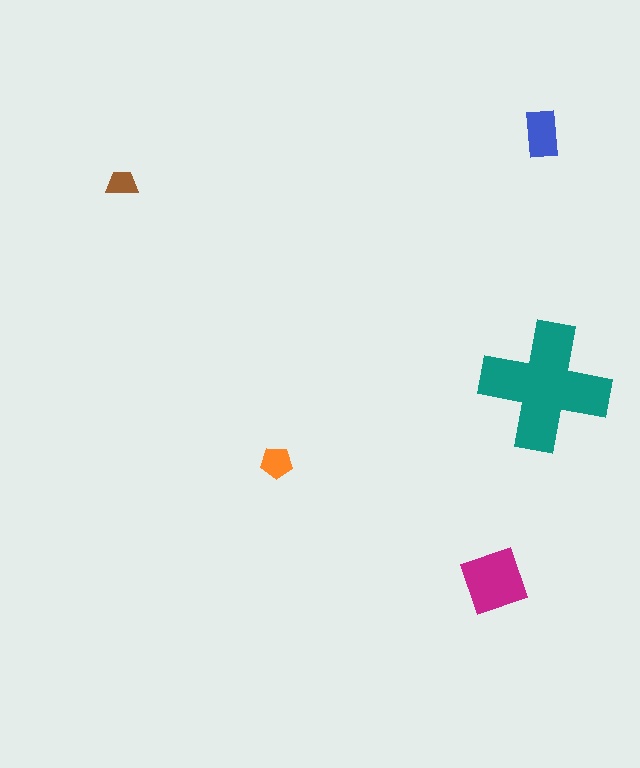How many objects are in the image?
There are 5 objects in the image.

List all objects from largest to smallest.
The teal cross, the magenta diamond, the blue rectangle, the orange pentagon, the brown trapezoid.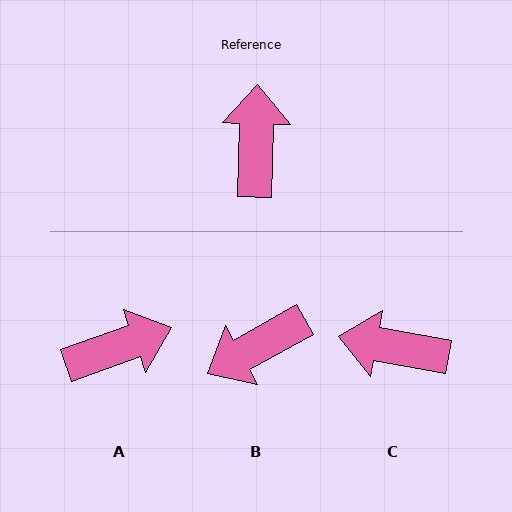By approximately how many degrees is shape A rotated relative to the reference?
Approximately 69 degrees clockwise.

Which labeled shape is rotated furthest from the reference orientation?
B, about 121 degrees away.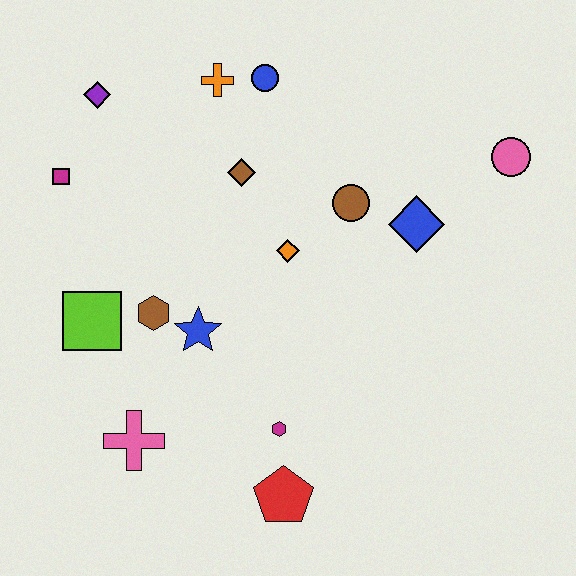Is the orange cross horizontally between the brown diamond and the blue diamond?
No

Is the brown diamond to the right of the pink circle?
No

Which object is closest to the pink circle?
The blue diamond is closest to the pink circle.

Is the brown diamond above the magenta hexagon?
Yes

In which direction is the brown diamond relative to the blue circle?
The brown diamond is below the blue circle.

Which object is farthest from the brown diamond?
The red pentagon is farthest from the brown diamond.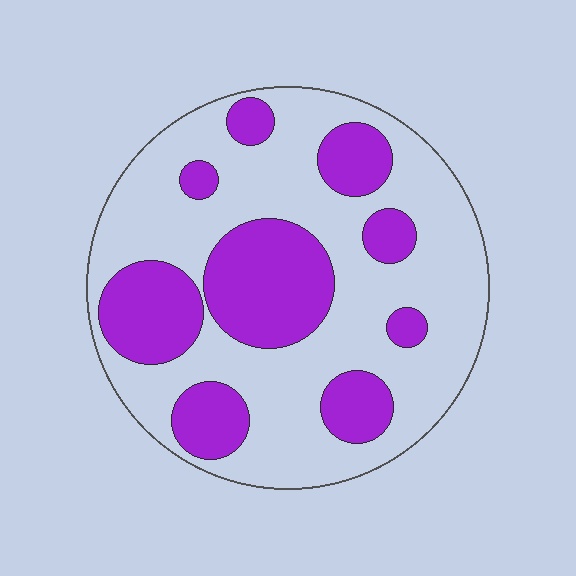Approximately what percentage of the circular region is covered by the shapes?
Approximately 35%.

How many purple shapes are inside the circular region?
9.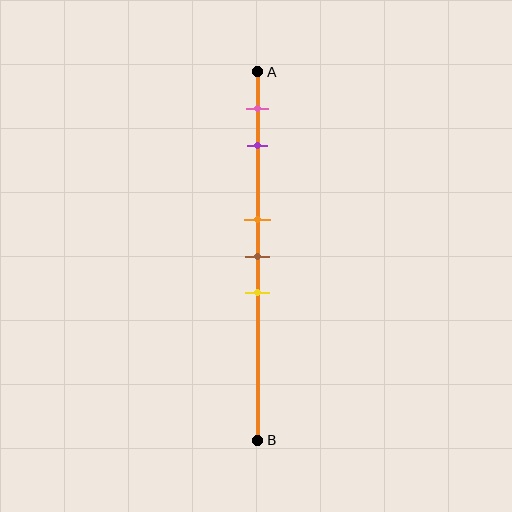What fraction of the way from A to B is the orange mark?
The orange mark is approximately 40% (0.4) of the way from A to B.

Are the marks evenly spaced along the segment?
No, the marks are not evenly spaced.